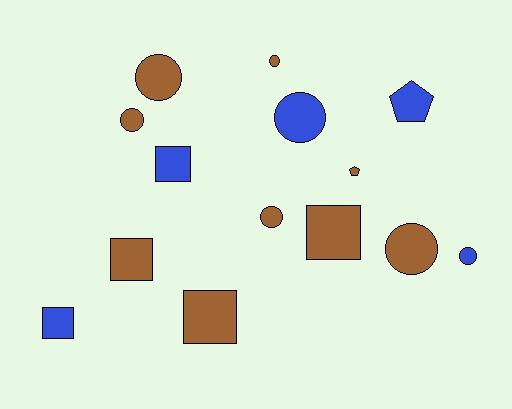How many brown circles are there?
There are 5 brown circles.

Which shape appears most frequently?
Circle, with 7 objects.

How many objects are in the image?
There are 14 objects.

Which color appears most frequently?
Brown, with 9 objects.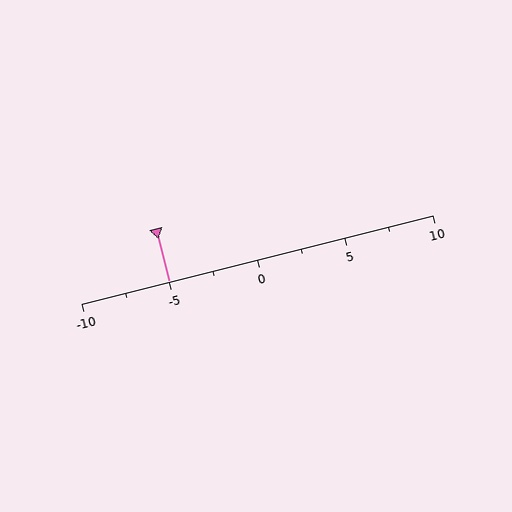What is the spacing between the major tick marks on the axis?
The major ticks are spaced 5 apart.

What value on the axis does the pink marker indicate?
The marker indicates approximately -5.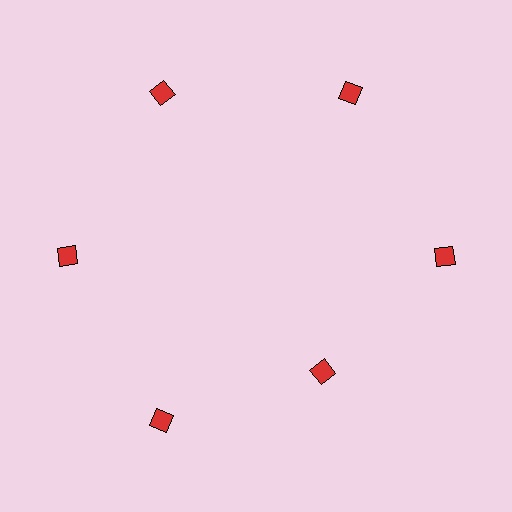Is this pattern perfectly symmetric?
No. The 6 red diamonds are arranged in a ring, but one element near the 5 o'clock position is pulled inward toward the center, breaking the 6-fold rotational symmetry.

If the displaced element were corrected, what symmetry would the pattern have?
It would have 6-fold rotational symmetry — the pattern would map onto itself every 60 degrees.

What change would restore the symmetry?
The symmetry would be restored by moving it outward, back onto the ring so that all 6 diamonds sit at equal angles and equal distance from the center.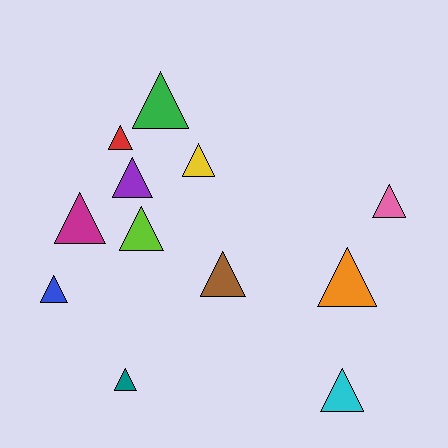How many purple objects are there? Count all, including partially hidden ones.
There is 1 purple object.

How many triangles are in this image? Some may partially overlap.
There are 12 triangles.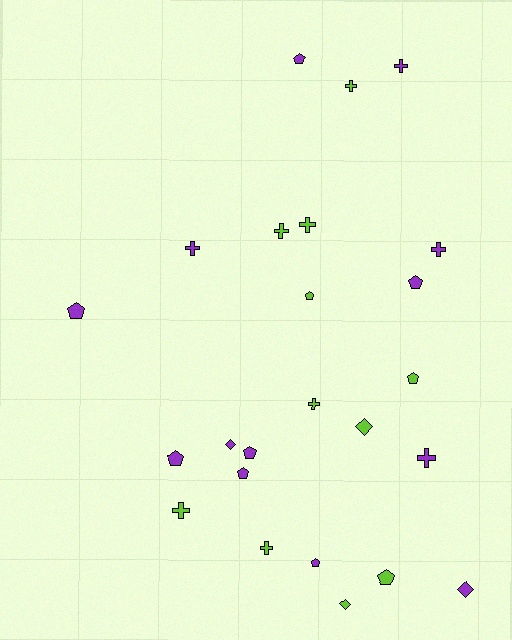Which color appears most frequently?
Purple, with 13 objects.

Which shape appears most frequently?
Pentagon, with 10 objects.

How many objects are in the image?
There are 24 objects.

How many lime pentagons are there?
There are 3 lime pentagons.